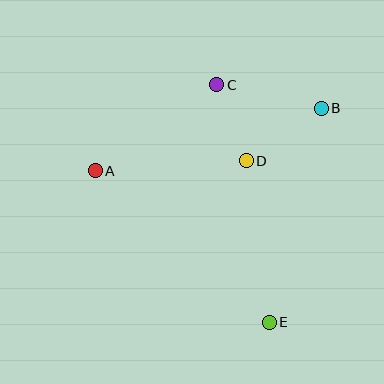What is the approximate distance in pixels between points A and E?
The distance between A and E is approximately 231 pixels.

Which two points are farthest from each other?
Points C and E are farthest from each other.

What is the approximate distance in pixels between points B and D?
The distance between B and D is approximately 91 pixels.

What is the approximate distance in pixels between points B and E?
The distance between B and E is approximately 220 pixels.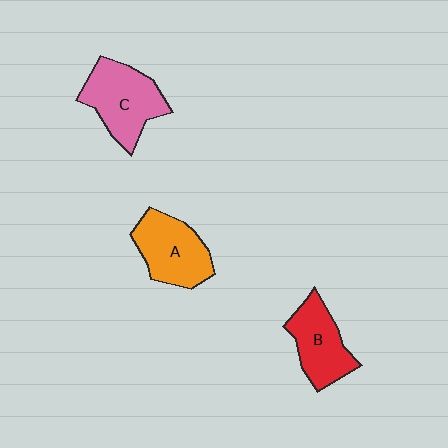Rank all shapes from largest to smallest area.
From largest to smallest: C (pink), A (orange), B (red).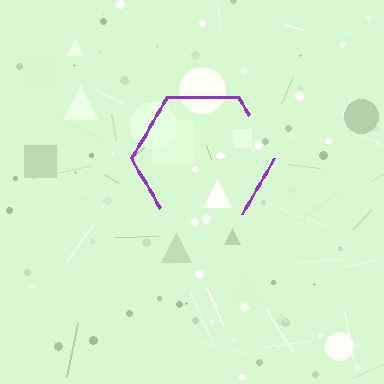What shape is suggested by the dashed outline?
The dashed outline suggests a hexagon.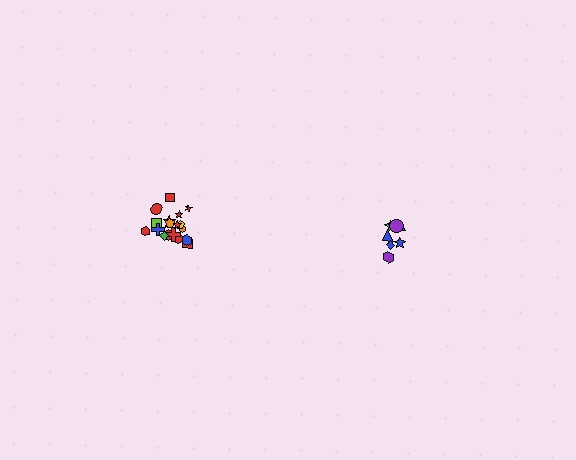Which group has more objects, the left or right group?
The left group.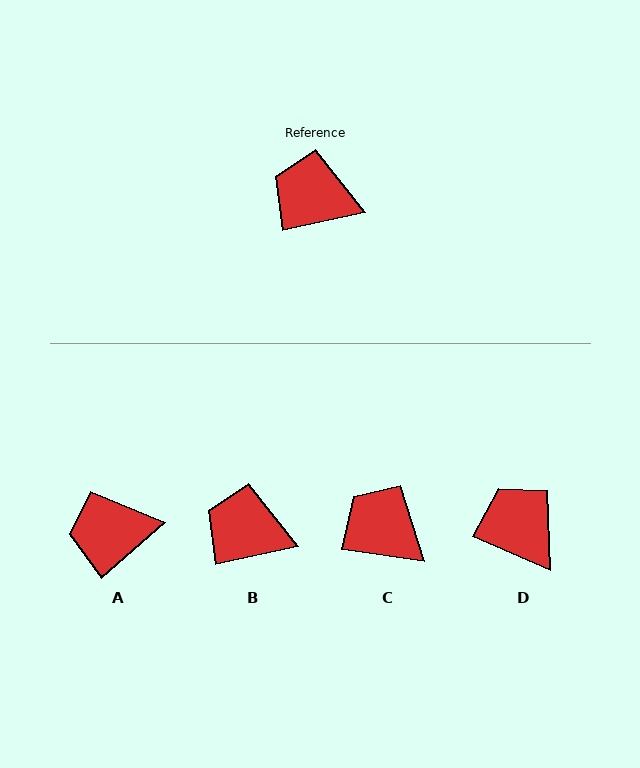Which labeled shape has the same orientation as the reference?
B.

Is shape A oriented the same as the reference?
No, it is off by about 29 degrees.